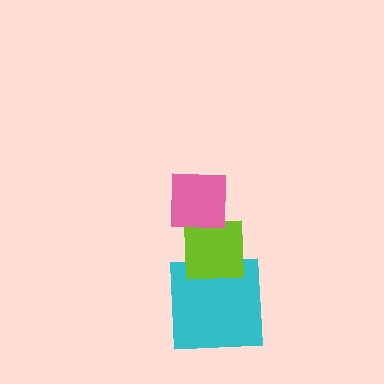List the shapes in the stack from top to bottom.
From top to bottom: the pink square, the lime square, the cyan square.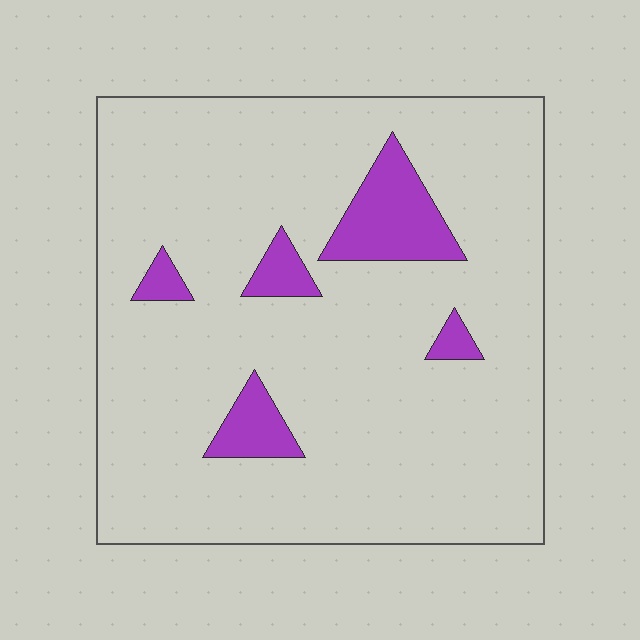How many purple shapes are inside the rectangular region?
5.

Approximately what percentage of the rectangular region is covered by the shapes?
Approximately 10%.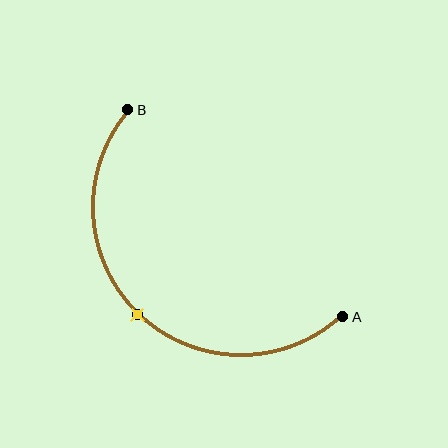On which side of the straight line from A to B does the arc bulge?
The arc bulges below and to the left of the straight line connecting A and B.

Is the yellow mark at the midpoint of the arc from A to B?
Yes. The yellow mark lies on the arc at equal arc-length from both A and B — it is the arc midpoint.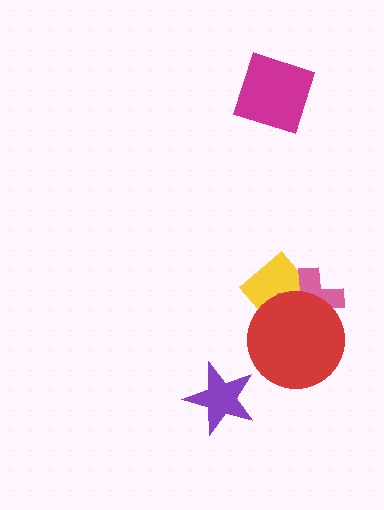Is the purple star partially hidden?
No, no other shape covers it.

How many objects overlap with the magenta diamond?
0 objects overlap with the magenta diamond.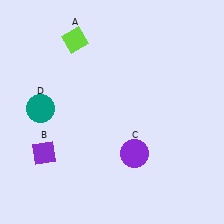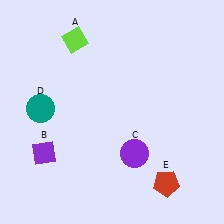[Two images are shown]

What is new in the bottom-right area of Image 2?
A red pentagon (E) was added in the bottom-right area of Image 2.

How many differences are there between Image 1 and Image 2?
There is 1 difference between the two images.